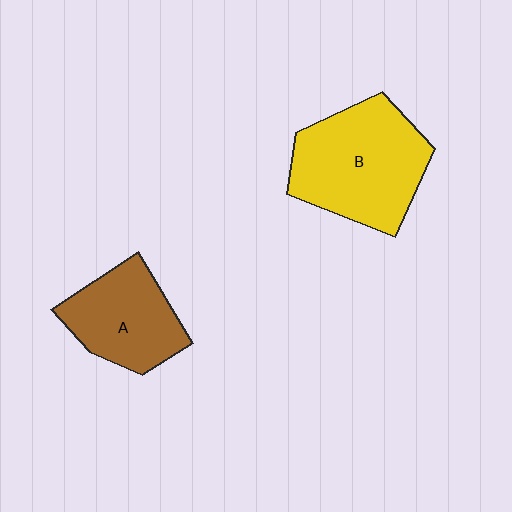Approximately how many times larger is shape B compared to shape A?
Approximately 1.4 times.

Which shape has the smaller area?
Shape A (brown).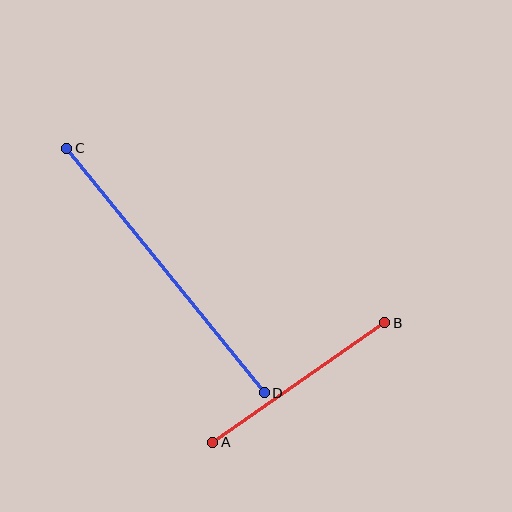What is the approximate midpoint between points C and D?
The midpoint is at approximately (166, 271) pixels.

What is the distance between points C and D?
The distance is approximately 314 pixels.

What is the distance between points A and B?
The distance is approximately 210 pixels.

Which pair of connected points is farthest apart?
Points C and D are farthest apart.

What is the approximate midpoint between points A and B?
The midpoint is at approximately (299, 382) pixels.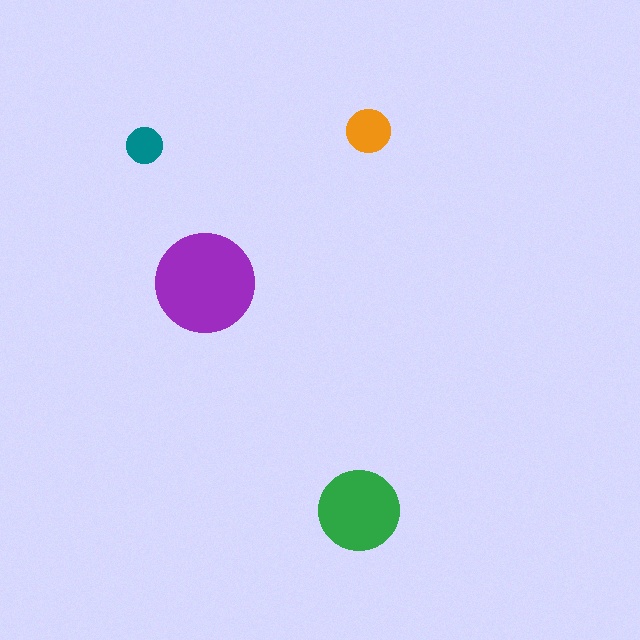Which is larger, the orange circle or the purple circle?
The purple one.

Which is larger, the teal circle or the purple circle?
The purple one.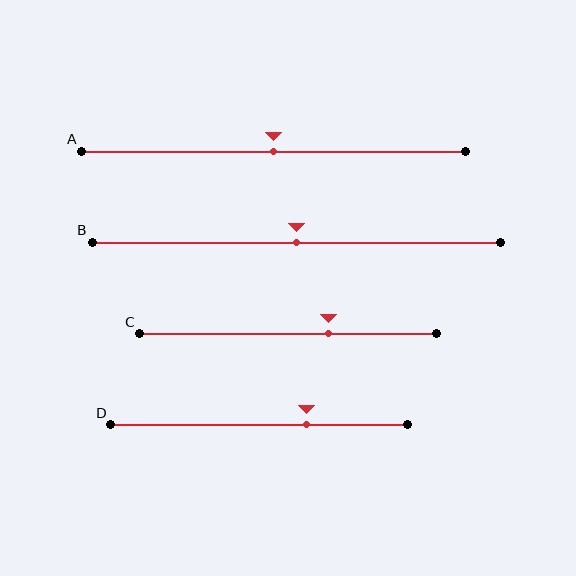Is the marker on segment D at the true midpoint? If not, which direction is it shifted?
No, the marker on segment D is shifted to the right by about 16% of the segment length.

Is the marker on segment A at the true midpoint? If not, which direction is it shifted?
Yes, the marker on segment A is at the true midpoint.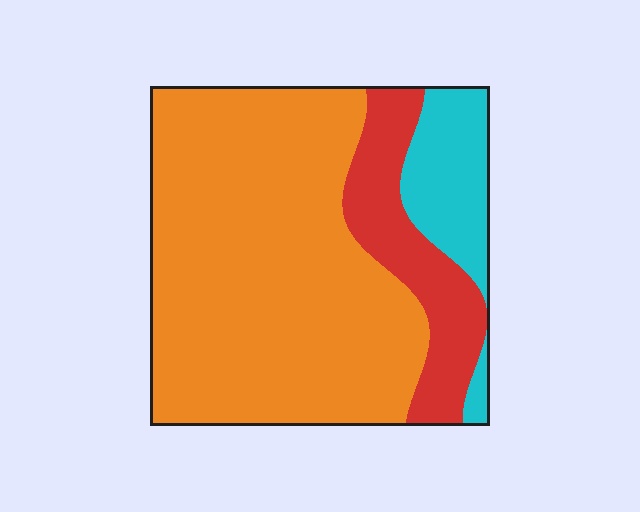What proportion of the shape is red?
Red takes up about one sixth (1/6) of the shape.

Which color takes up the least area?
Cyan, at roughly 15%.